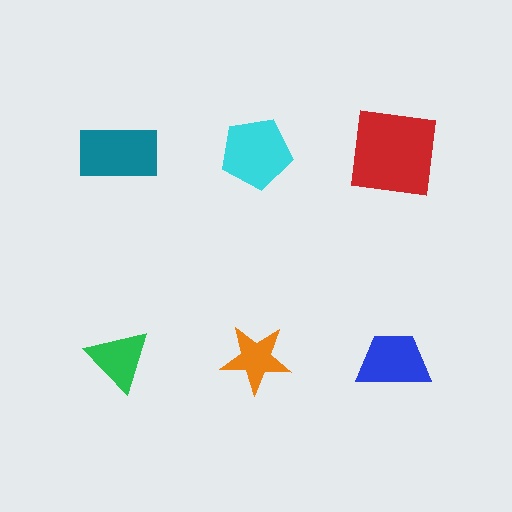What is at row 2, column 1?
A green triangle.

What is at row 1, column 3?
A red square.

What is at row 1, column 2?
A cyan pentagon.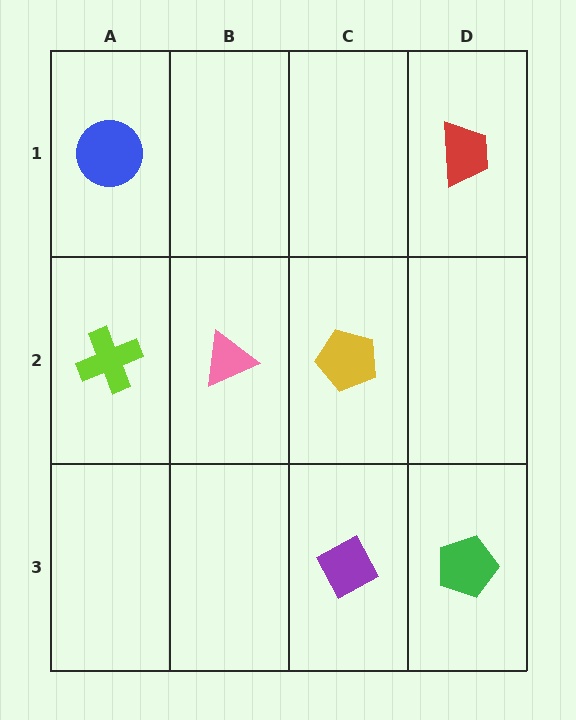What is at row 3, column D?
A green pentagon.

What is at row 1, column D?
A red trapezoid.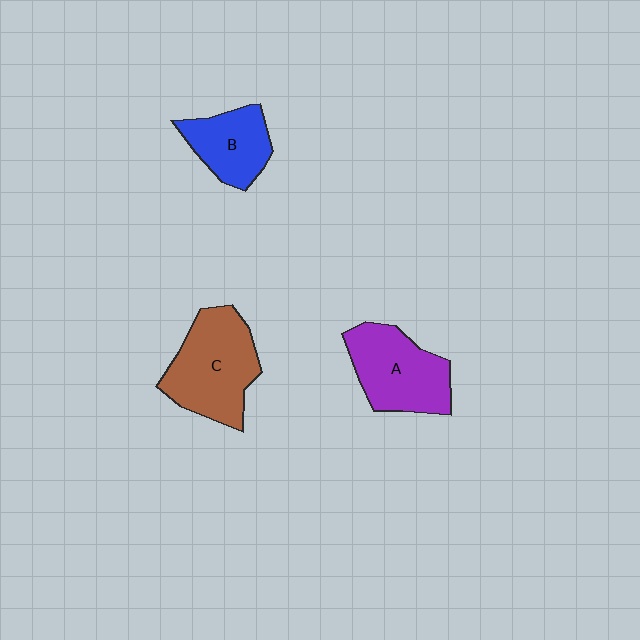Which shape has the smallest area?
Shape B (blue).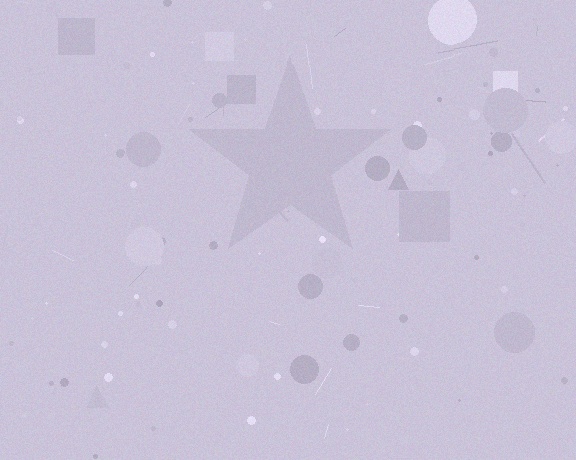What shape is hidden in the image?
A star is hidden in the image.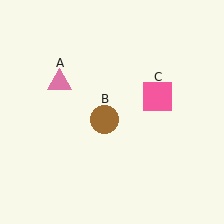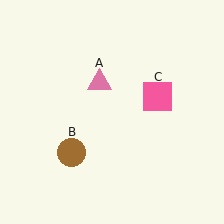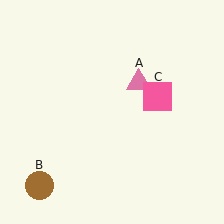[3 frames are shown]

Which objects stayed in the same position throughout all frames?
Pink square (object C) remained stationary.